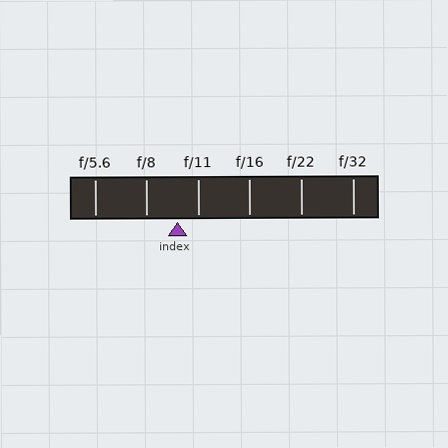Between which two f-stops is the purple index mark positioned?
The index mark is between f/8 and f/11.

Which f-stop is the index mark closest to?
The index mark is closest to f/11.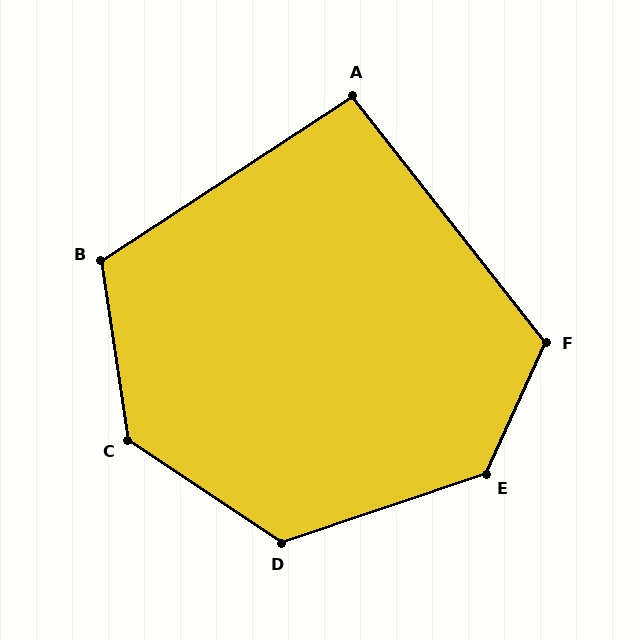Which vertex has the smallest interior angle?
A, at approximately 95 degrees.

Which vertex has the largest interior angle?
E, at approximately 133 degrees.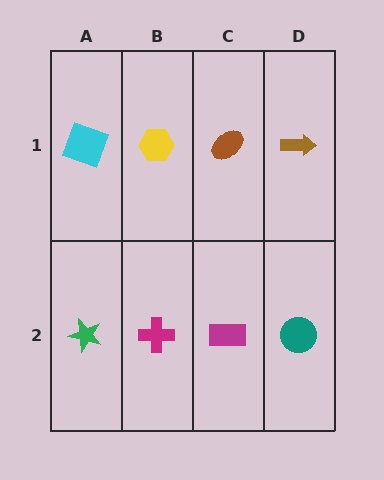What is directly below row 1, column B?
A magenta cross.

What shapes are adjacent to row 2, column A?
A cyan square (row 1, column A), a magenta cross (row 2, column B).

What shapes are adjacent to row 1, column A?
A green star (row 2, column A), a yellow hexagon (row 1, column B).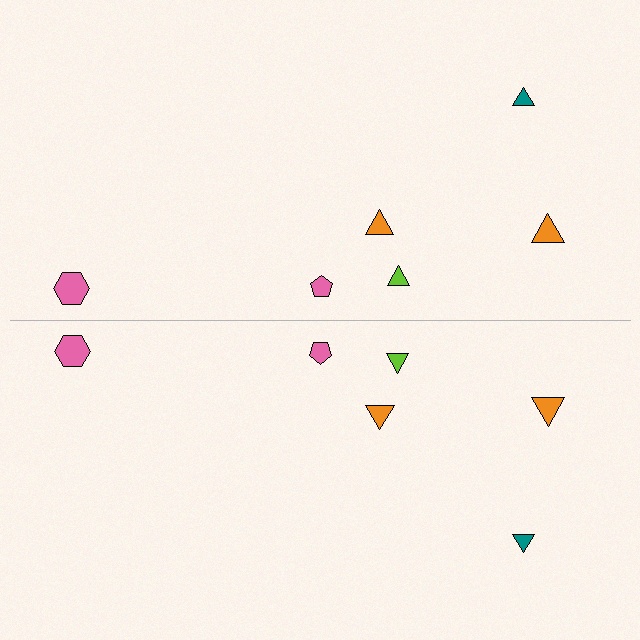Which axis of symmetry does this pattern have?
The pattern has a horizontal axis of symmetry running through the center of the image.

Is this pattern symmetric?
Yes, this pattern has bilateral (reflection) symmetry.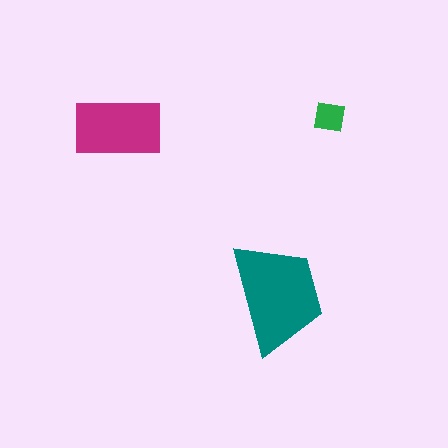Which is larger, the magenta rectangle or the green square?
The magenta rectangle.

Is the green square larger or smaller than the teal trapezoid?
Smaller.